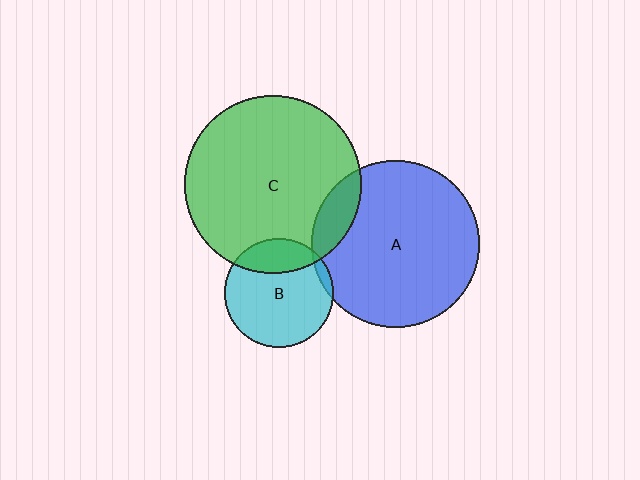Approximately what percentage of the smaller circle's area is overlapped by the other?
Approximately 5%.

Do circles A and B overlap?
Yes.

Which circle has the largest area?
Circle C (green).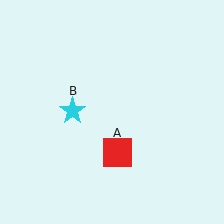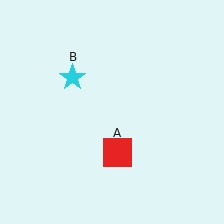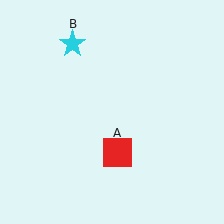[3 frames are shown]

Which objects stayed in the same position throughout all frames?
Red square (object A) remained stationary.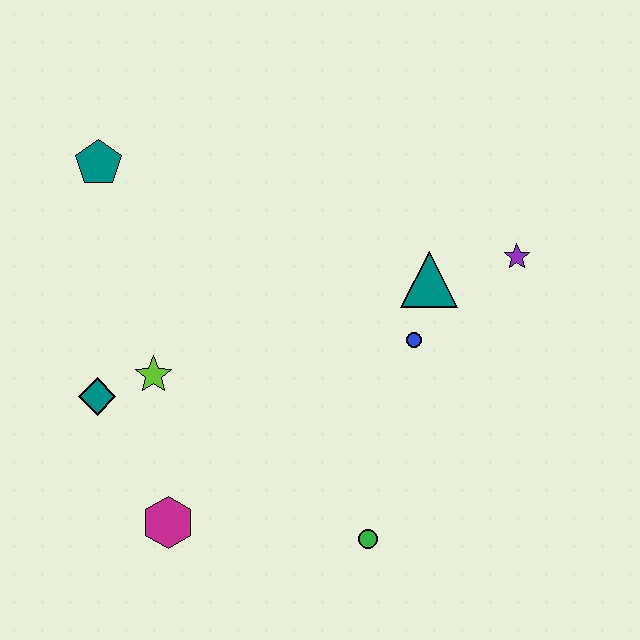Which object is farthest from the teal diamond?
The purple star is farthest from the teal diamond.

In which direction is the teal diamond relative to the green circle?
The teal diamond is to the left of the green circle.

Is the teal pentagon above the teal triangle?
Yes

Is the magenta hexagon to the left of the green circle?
Yes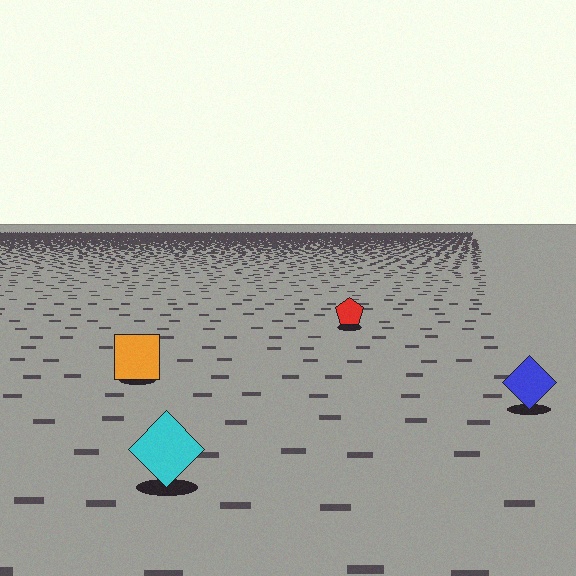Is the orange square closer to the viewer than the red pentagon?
Yes. The orange square is closer — you can tell from the texture gradient: the ground texture is coarser near it.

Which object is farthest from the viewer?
The red pentagon is farthest from the viewer. It appears smaller and the ground texture around it is denser.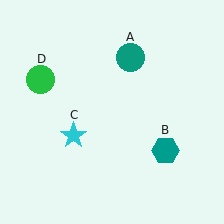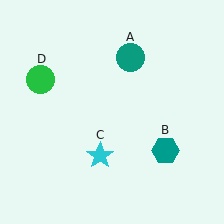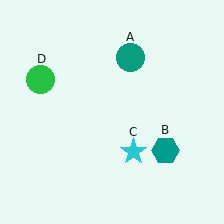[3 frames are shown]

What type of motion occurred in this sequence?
The cyan star (object C) rotated counterclockwise around the center of the scene.